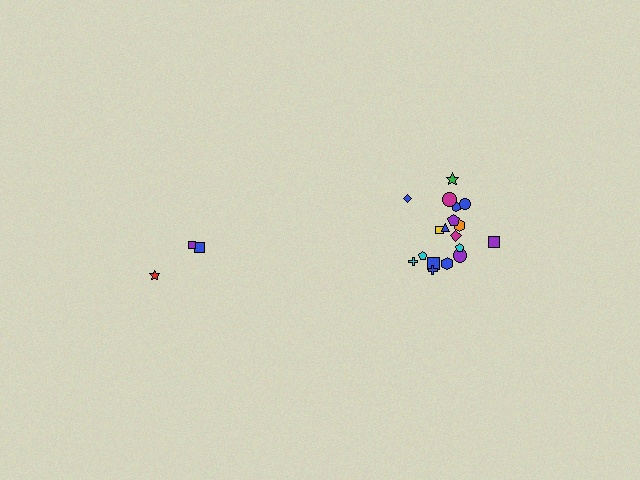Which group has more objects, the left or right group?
The right group.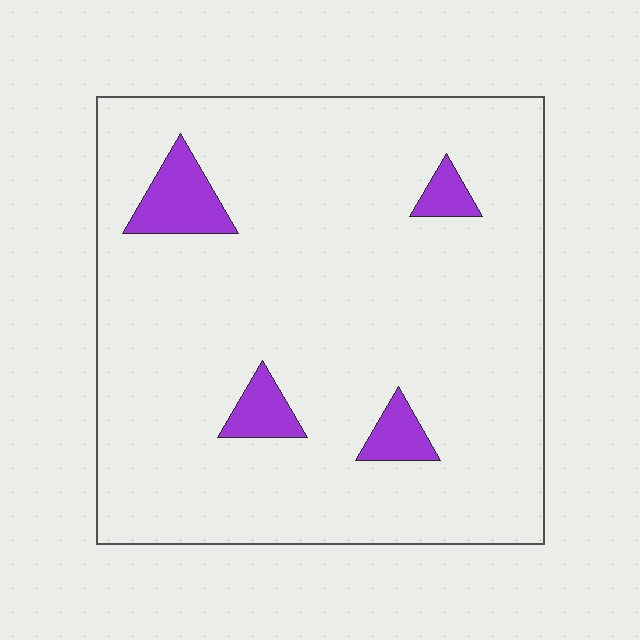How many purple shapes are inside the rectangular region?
4.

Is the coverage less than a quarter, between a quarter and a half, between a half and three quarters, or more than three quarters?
Less than a quarter.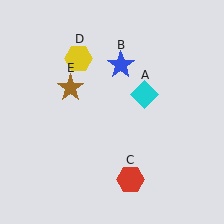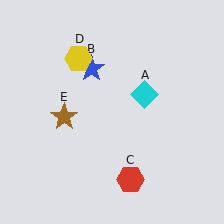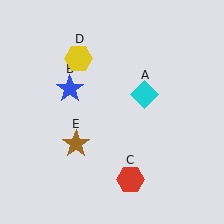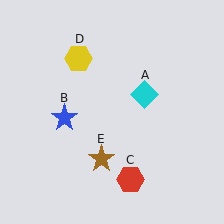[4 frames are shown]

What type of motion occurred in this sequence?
The blue star (object B), brown star (object E) rotated counterclockwise around the center of the scene.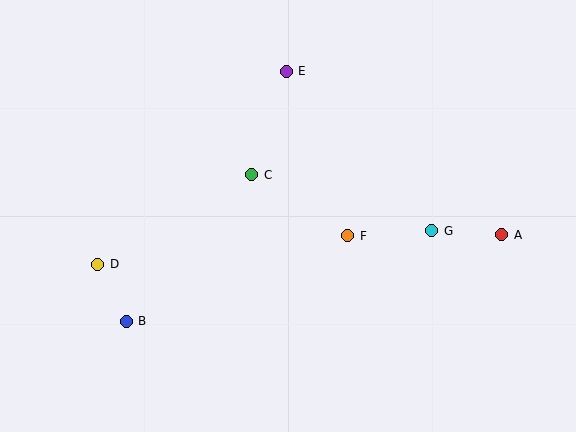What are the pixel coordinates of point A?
Point A is at (502, 235).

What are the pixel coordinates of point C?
Point C is at (252, 175).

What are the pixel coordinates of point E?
Point E is at (286, 71).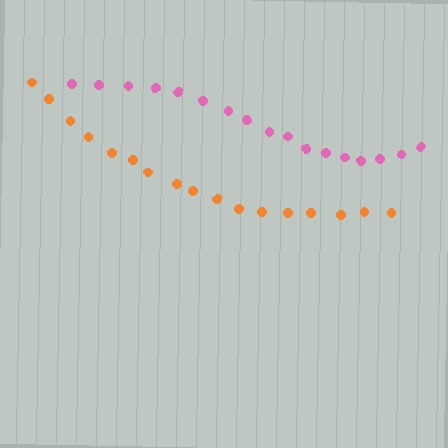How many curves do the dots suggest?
There are 2 distinct paths.